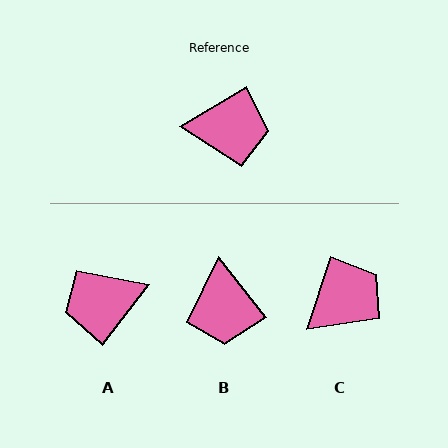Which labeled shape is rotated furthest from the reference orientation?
A, about 158 degrees away.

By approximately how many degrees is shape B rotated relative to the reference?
Approximately 83 degrees clockwise.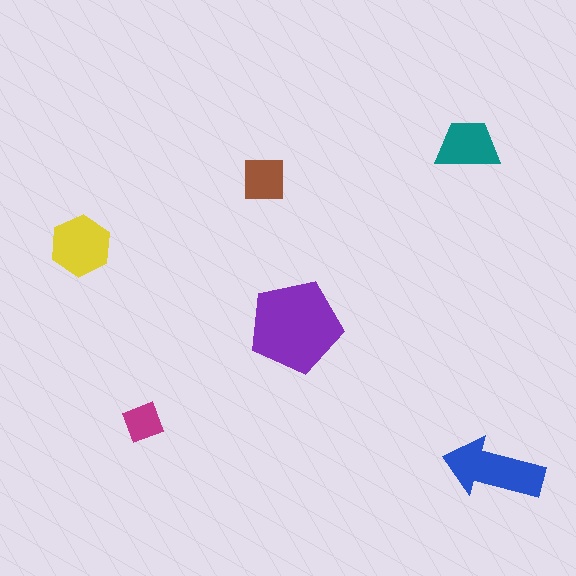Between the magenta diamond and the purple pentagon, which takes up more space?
The purple pentagon.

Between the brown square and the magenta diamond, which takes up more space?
The brown square.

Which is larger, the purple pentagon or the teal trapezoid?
The purple pentagon.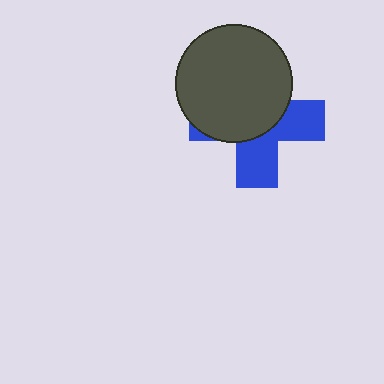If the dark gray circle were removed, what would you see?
You would see the complete blue cross.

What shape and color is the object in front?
The object in front is a dark gray circle.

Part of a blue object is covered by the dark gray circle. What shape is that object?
It is a cross.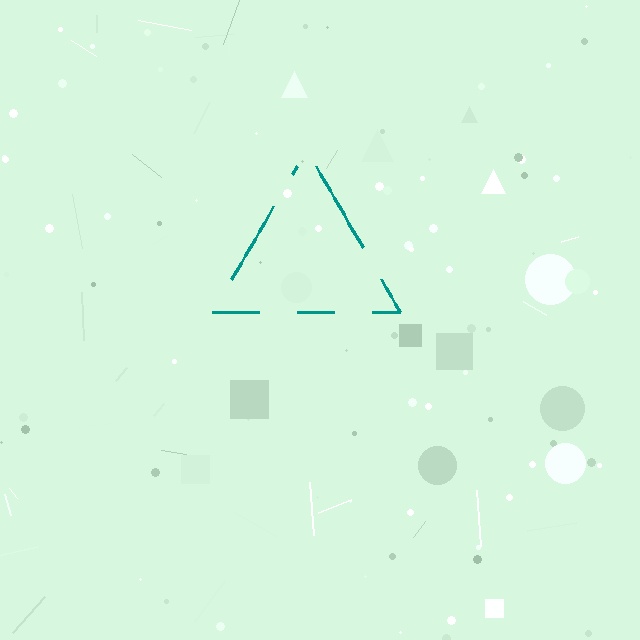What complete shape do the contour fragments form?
The contour fragments form a triangle.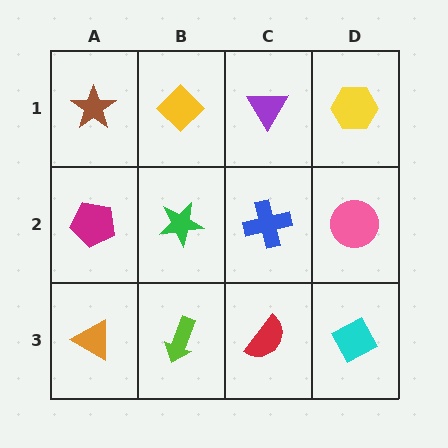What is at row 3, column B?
A lime arrow.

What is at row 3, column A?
An orange triangle.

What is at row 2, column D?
A pink circle.